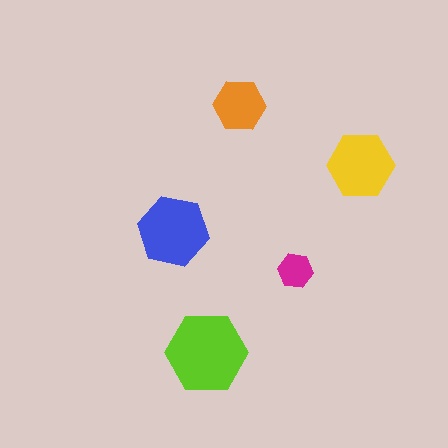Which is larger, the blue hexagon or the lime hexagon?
The lime one.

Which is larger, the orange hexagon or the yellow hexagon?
The yellow one.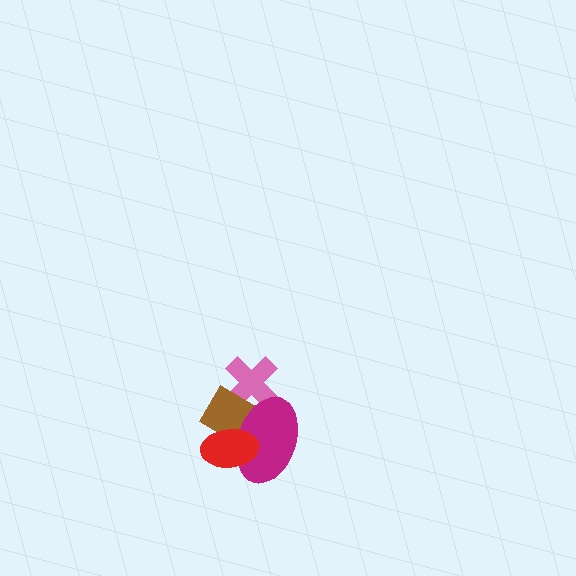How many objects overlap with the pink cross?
2 objects overlap with the pink cross.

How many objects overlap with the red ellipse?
2 objects overlap with the red ellipse.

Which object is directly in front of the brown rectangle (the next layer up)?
The magenta ellipse is directly in front of the brown rectangle.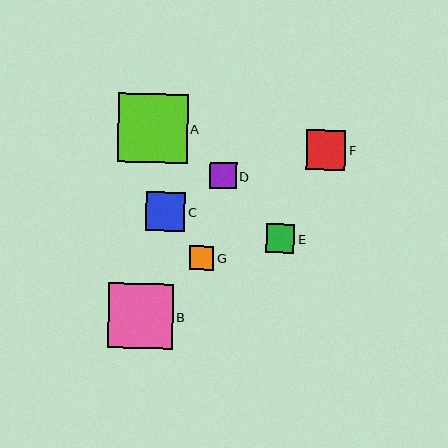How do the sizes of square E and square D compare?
Square E and square D are approximately the same size.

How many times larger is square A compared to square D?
Square A is approximately 2.6 times the size of square D.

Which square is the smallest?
Square G is the smallest with a size of approximately 24 pixels.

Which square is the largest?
Square A is the largest with a size of approximately 69 pixels.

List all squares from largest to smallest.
From largest to smallest: A, B, F, C, E, D, G.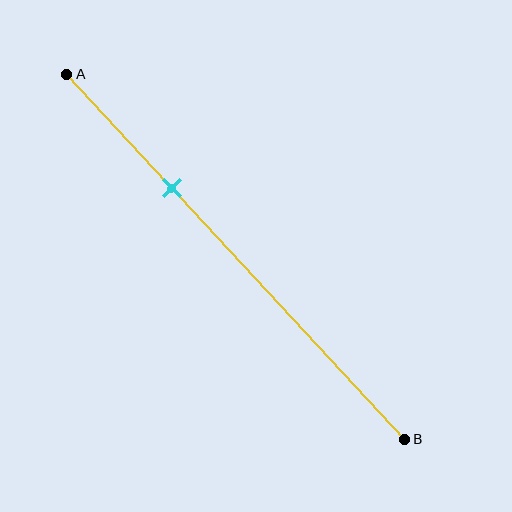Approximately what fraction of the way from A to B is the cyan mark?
The cyan mark is approximately 30% of the way from A to B.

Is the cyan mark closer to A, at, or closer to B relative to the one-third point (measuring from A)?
The cyan mark is approximately at the one-third point of segment AB.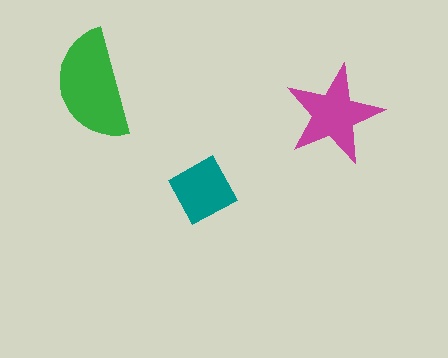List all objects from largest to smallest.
The green semicircle, the magenta star, the teal square.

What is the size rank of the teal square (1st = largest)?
3rd.